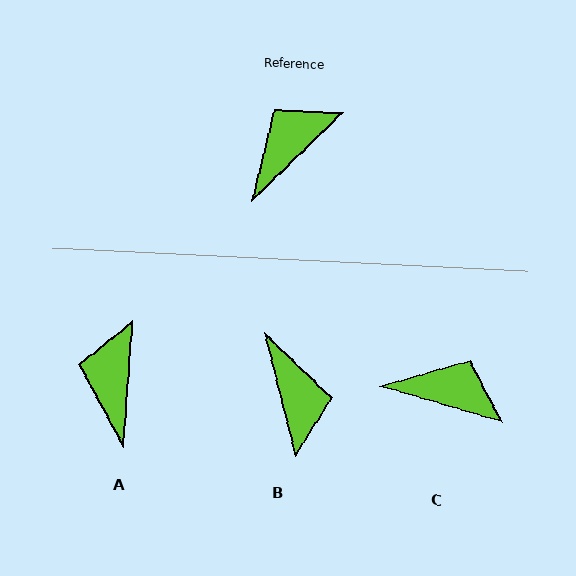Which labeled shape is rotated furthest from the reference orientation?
B, about 120 degrees away.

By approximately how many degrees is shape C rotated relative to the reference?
Approximately 60 degrees clockwise.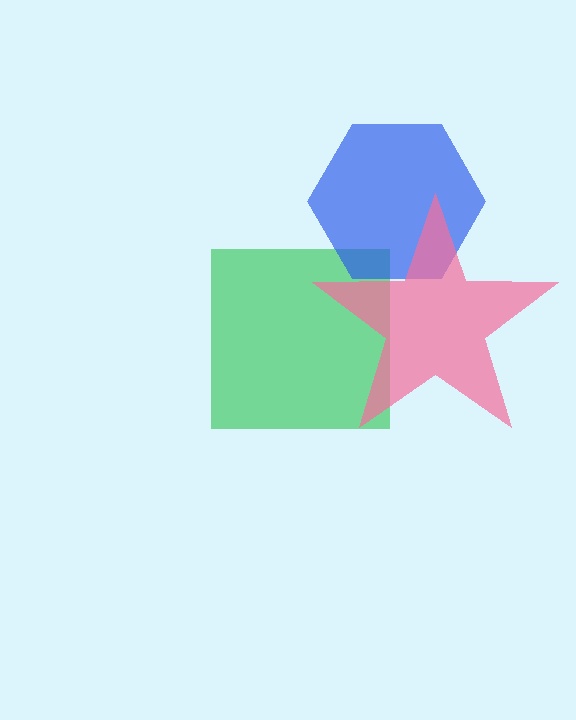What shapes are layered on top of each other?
The layered shapes are: a green square, a blue hexagon, a pink star.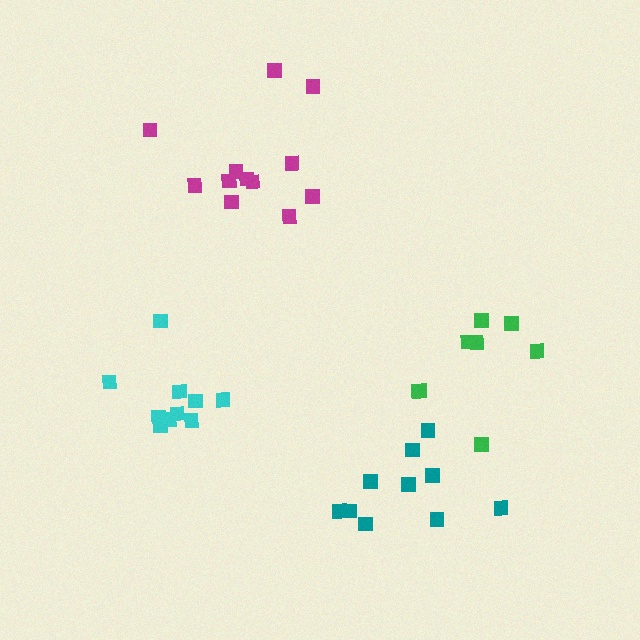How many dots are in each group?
Group 1: 8 dots, Group 2: 10 dots, Group 3: 12 dots, Group 4: 10 dots (40 total).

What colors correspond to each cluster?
The clusters are colored: green, cyan, magenta, teal.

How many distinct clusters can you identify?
There are 4 distinct clusters.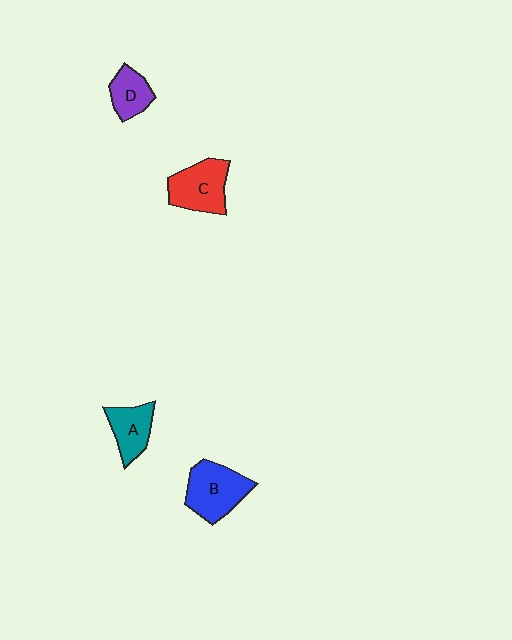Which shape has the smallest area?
Shape D (purple).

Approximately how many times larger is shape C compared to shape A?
Approximately 1.3 times.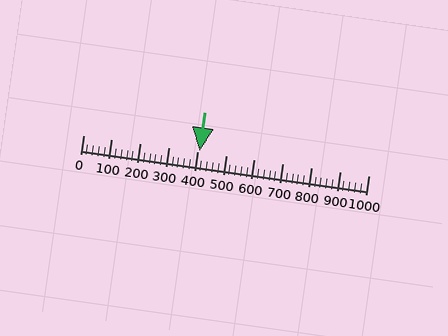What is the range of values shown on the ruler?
The ruler shows values from 0 to 1000.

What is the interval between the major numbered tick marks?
The major tick marks are spaced 100 units apart.